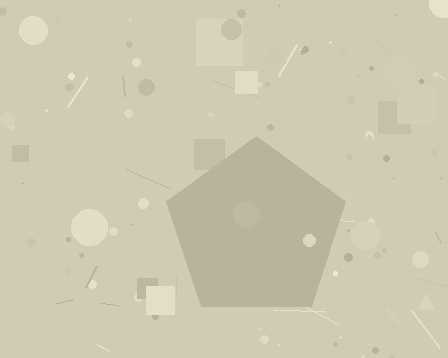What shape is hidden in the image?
A pentagon is hidden in the image.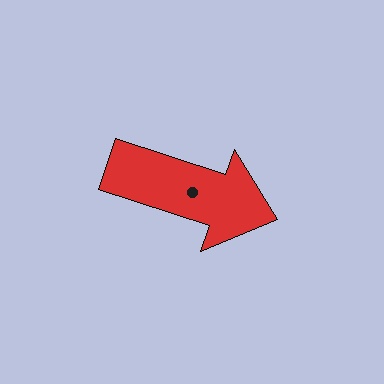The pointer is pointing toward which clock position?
Roughly 4 o'clock.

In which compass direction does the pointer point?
East.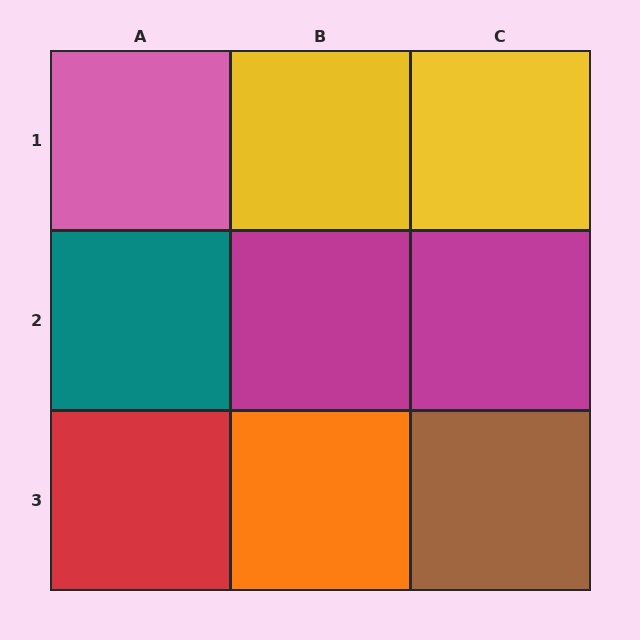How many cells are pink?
1 cell is pink.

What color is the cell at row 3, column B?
Orange.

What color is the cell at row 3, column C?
Brown.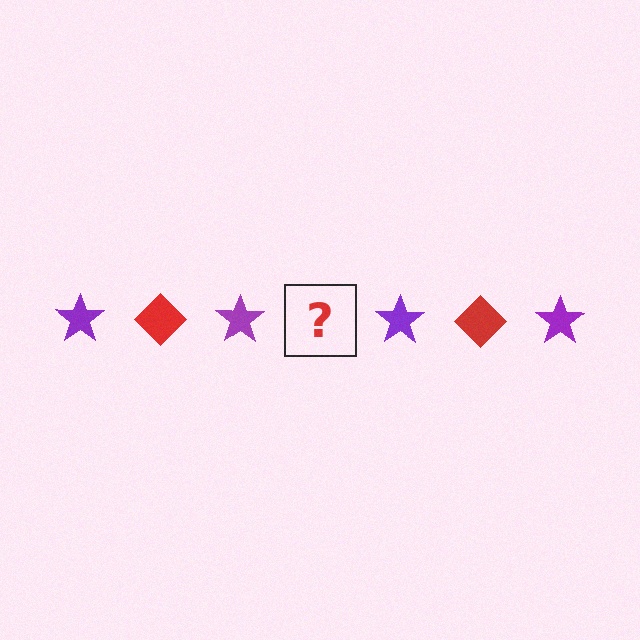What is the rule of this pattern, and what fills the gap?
The rule is that the pattern alternates between purple star and red diamond. The gap should be filled with a red diamond.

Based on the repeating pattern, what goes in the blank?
The blank should be a red diamond.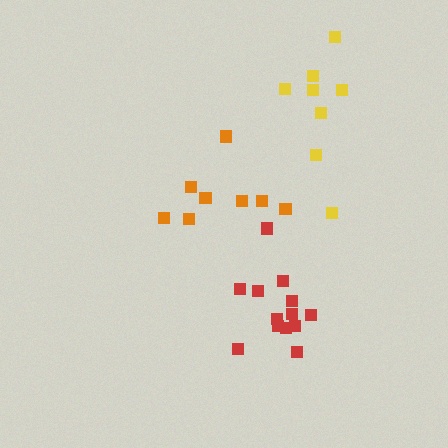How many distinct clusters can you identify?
There are 3 distinct clusters.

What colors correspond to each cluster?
The clusters are colored: red, orange, yellow.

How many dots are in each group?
Group 1: 13 dots, Group 2: 8 dots, Group 3: 8 dots (29 total).